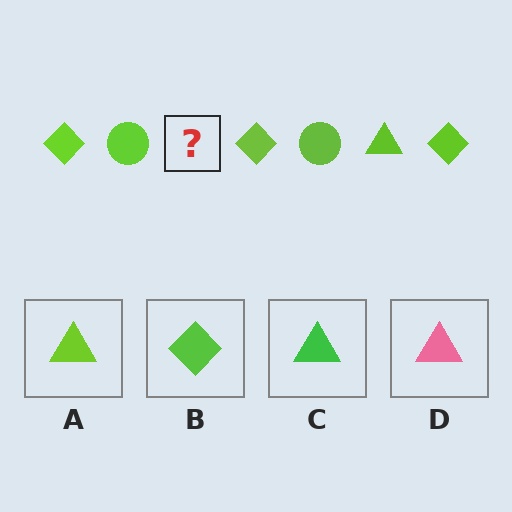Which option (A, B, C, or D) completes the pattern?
A.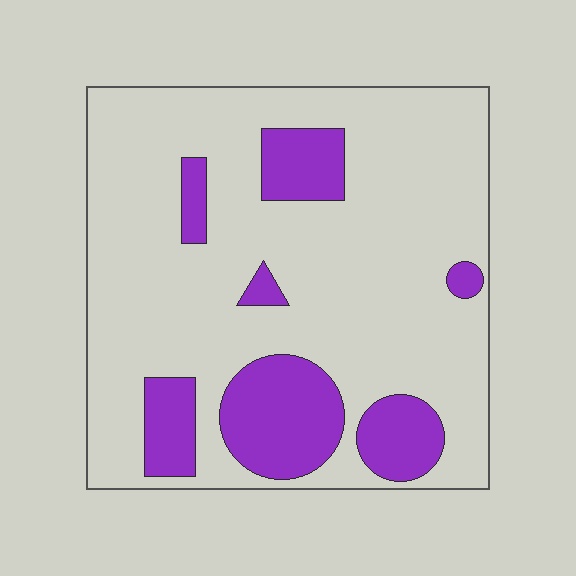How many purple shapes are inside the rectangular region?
7.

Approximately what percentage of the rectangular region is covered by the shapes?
Approximately 20%.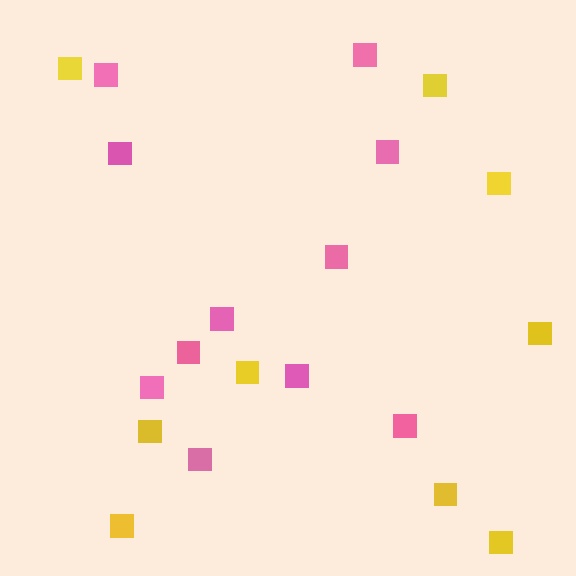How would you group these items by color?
There are 2 groups: one group of pink squares (11) and one group of yellow squares (9).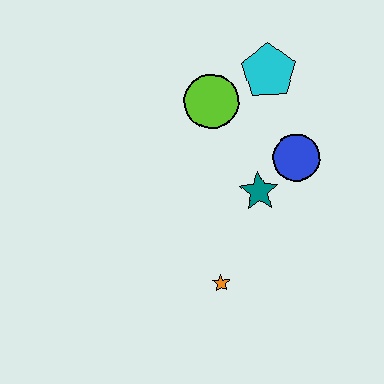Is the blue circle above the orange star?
Yes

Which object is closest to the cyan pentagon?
The lime circle is closest to the cyan pentagon.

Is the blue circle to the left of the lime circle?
No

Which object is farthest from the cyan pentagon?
The orange star is farthest from the cyan pentagon.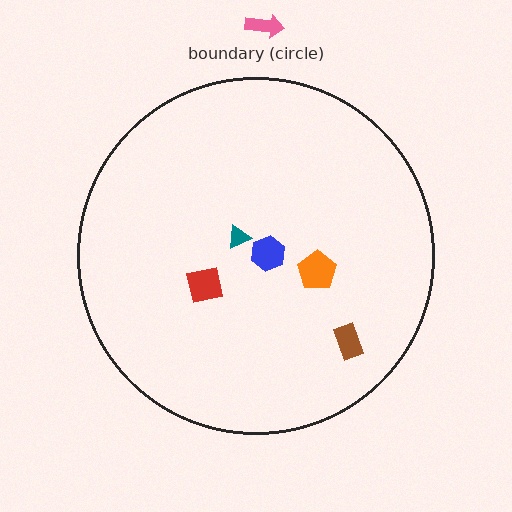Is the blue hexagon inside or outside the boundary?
Inside.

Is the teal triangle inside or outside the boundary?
Inside.